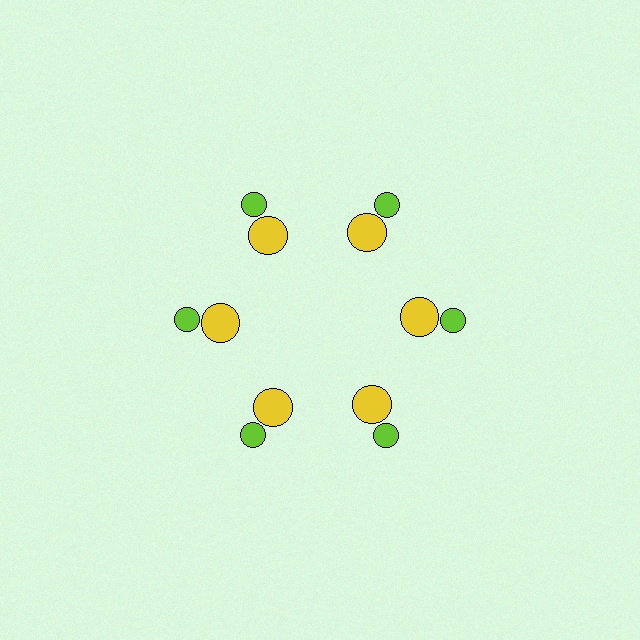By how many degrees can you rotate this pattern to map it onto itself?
The pattern maps onto itself every 60 degrees of rotation.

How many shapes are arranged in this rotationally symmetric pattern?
There are 12 shapes, arranged in 6 groups of 2.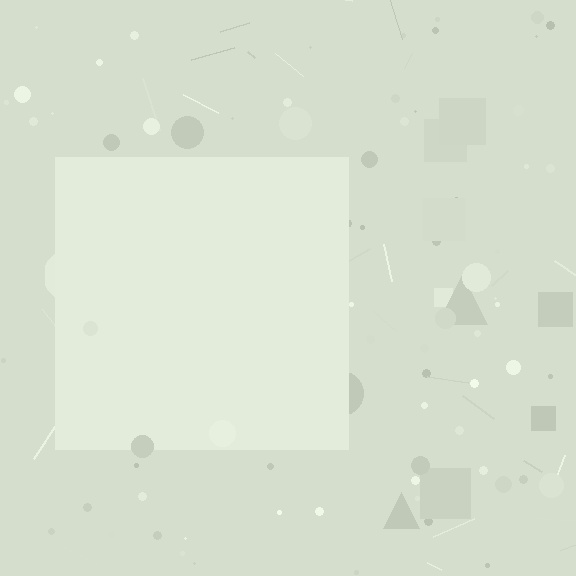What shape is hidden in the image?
A square is hidden in the image.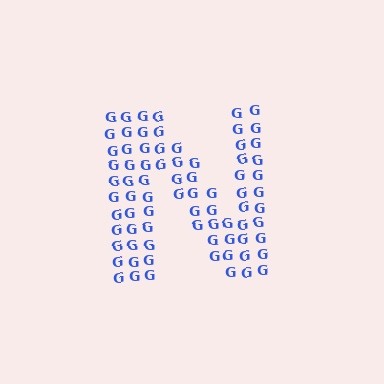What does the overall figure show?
The overall figure shows the letter N.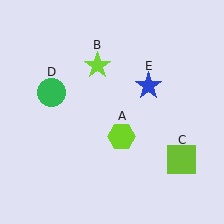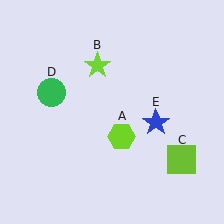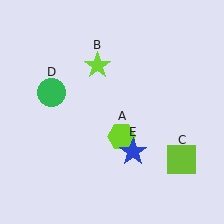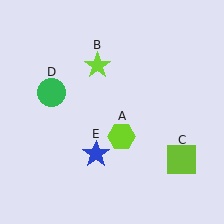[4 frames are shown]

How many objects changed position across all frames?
1 object changed position: blue star (object E).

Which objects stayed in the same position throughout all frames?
Lime hexagon (object A) and lime star (object B) and lime square (object C) and green circle (object D) remained stationary.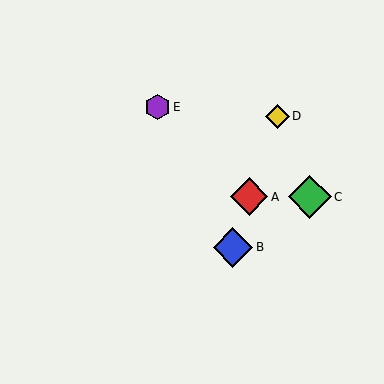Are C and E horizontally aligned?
No, C is at y≈197 and E is at y≈107.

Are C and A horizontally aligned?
Yes, both are at y≈197.